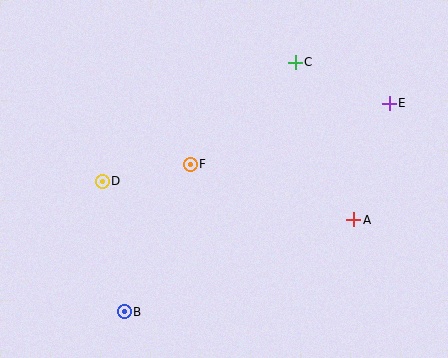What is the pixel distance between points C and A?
The distance between C and A is 168 pixels.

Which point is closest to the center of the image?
Point F at (190, 164) is closest to the center.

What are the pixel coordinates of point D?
Point D is at (102, 181).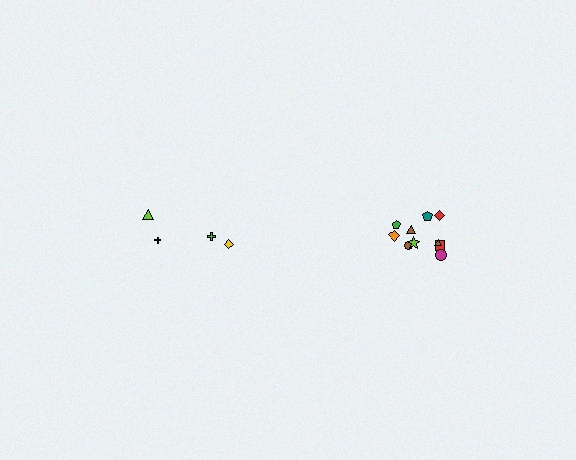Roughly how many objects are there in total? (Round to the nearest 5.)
Roughly 15 objects in total.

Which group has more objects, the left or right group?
The right group.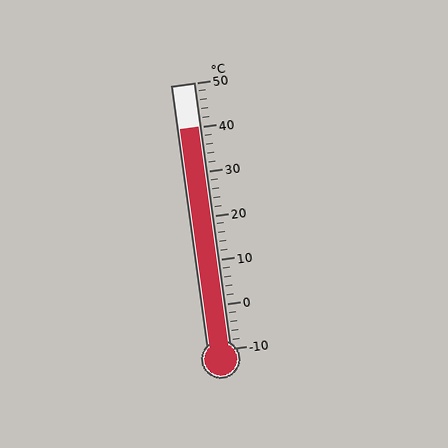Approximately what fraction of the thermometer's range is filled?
The thermometer is filled to approximately 85% of its range.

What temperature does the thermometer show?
The thermometer shows approximately 40°C.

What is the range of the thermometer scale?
The thermometer scale ranges from -10°C to 50°C.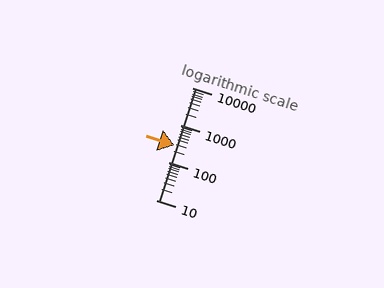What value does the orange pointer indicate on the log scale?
The pointer indicates approximately 290.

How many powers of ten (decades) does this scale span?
The scale spans 3 decades, from 10 to 10000.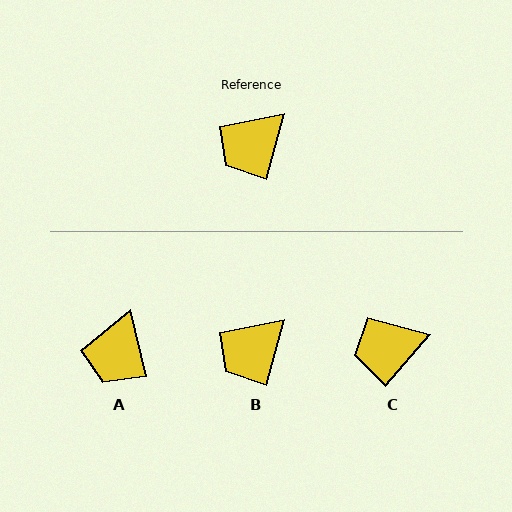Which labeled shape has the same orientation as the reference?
B.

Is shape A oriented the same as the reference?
No, it is off by about 28 degrees.